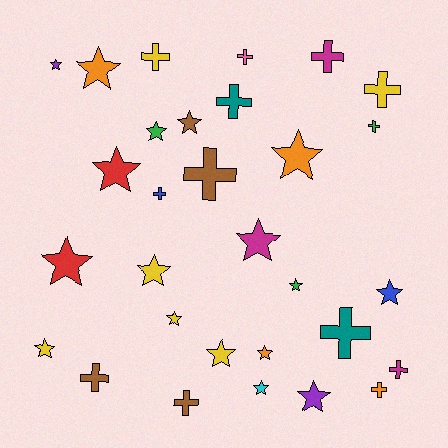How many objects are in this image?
There are 30 objects.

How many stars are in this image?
There are 17 stars.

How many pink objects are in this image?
There is 1 pink object.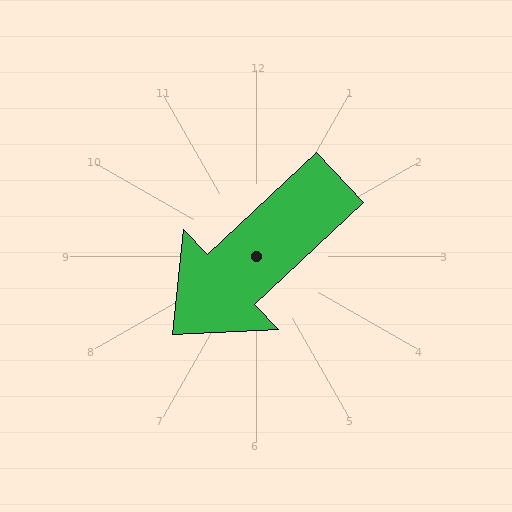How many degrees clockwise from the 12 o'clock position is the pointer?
Approximately 227 degrees.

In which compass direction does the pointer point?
Southwest.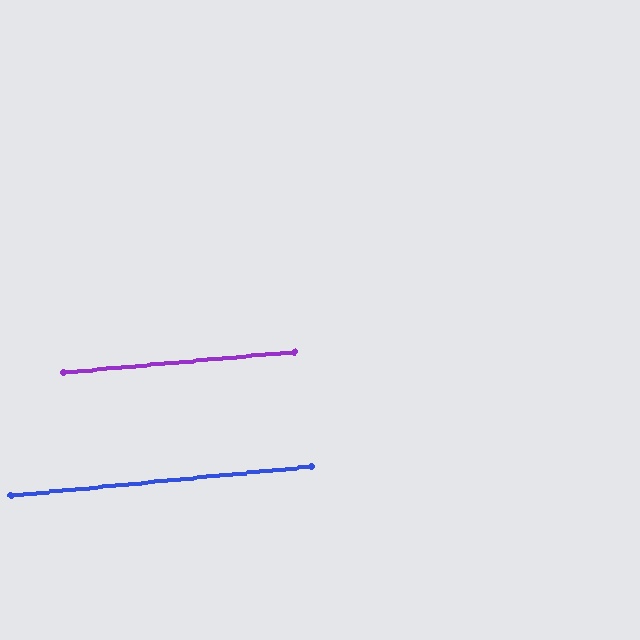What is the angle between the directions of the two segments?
Approximately 0 degrees.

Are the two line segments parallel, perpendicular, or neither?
Parallel — their directions differ by only 0.3°.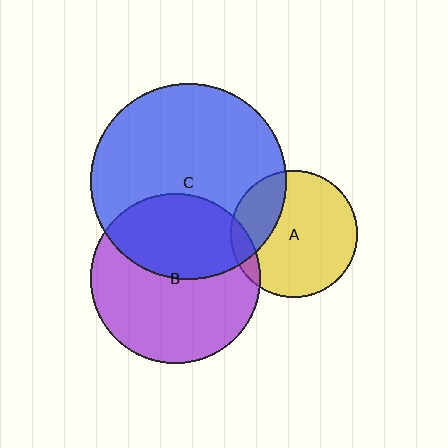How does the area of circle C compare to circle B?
Approximately 1.3 times.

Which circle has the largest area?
Circle C (blue).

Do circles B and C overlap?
Yes.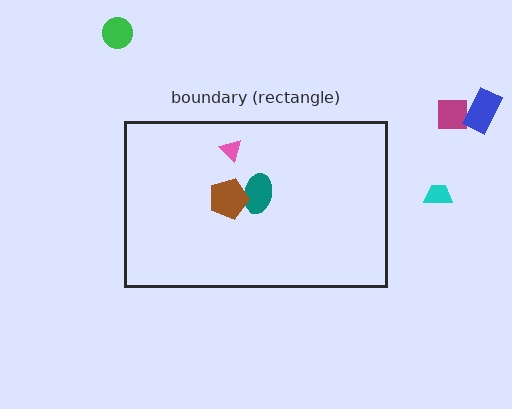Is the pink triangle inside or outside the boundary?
Inside.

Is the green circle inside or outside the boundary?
Outside.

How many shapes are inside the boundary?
3 inside, 4 outside.